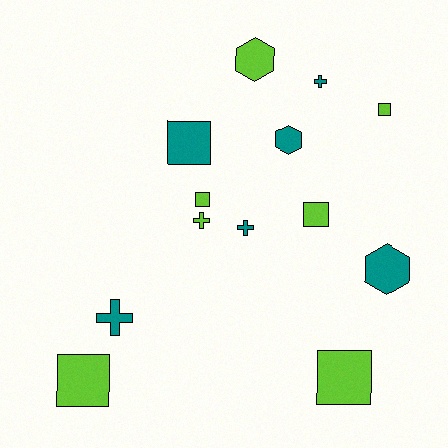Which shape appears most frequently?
Square, with 6 objects.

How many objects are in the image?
There are 13 objects.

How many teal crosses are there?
There are 3 teal crosses.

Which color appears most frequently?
Lime, with 7 objects.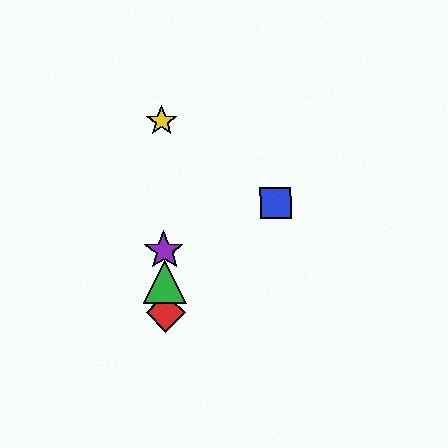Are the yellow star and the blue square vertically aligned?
No, the yellow star is at x≈162 and the blue square is at x≈276.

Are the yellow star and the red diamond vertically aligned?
Yes, both are at x≈162.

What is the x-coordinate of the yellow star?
The yellow star is at x≈162.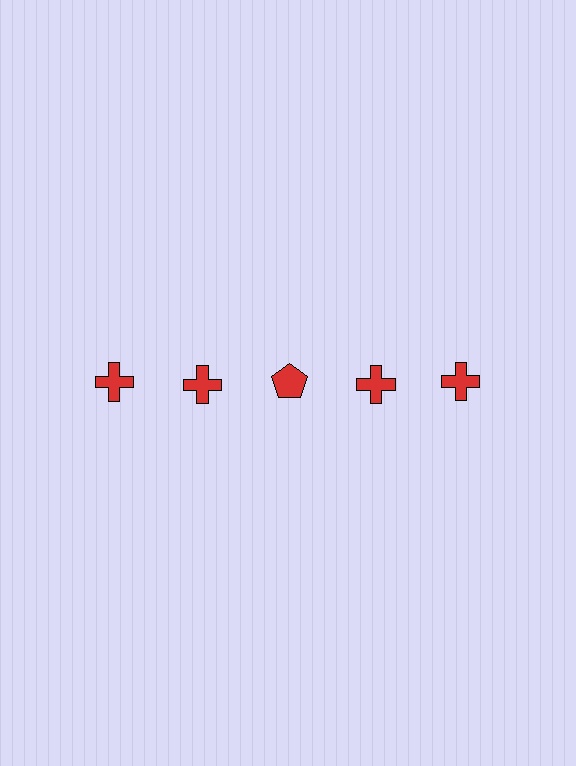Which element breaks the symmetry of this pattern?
The red pentagon in the top row, center column breaks the symmetry. All other shapes are red crosses.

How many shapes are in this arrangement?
There are 5 shapes arranged in a grid pattern.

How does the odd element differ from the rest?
It has a different shape: pentagon instead of cross.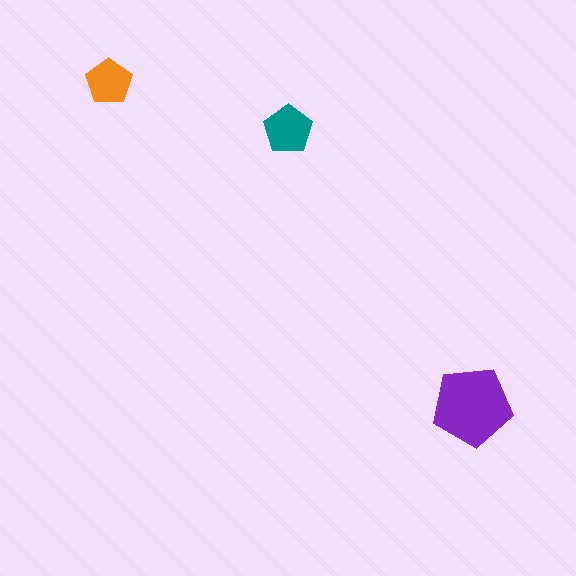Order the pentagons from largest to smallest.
the purple one, the teal one, the orange one.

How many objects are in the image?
There are 3 objects in the image.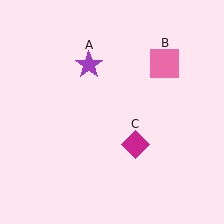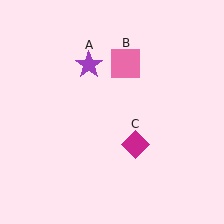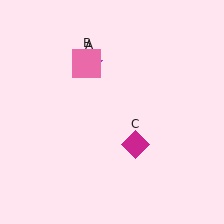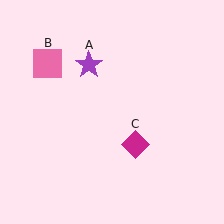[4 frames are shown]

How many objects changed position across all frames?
1 object changed position: pink square (object B).